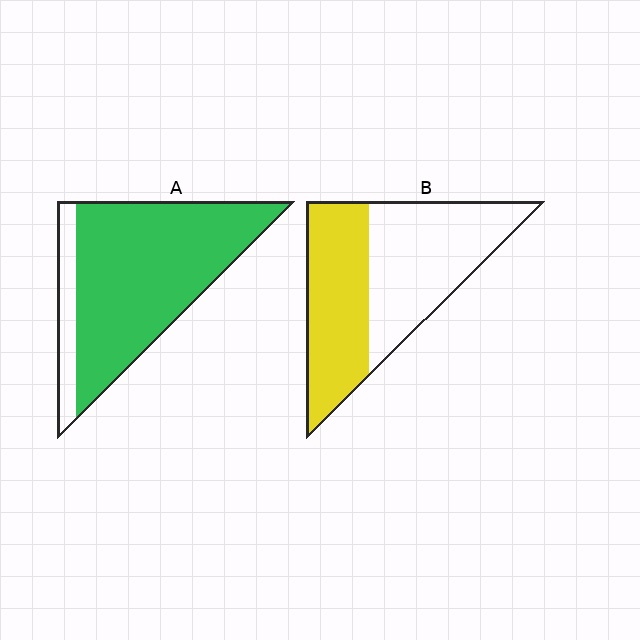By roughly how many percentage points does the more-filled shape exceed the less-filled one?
By roughly 40 percentage points (A over B).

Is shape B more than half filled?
No.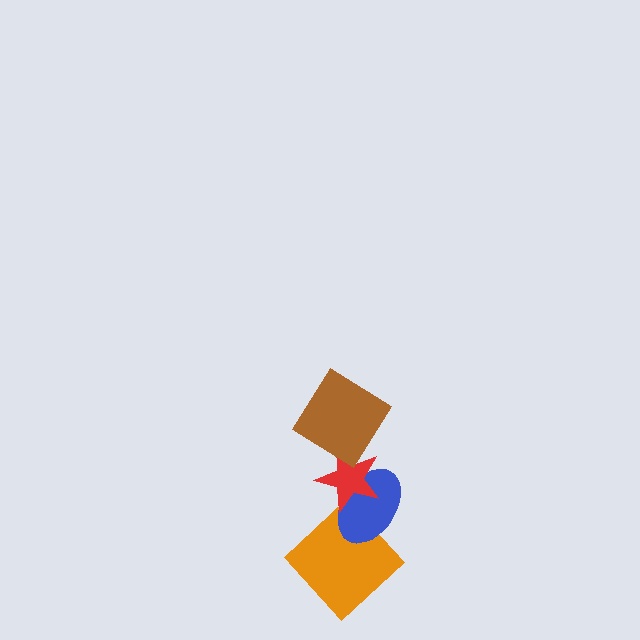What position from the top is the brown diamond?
The brown diamond is 1st from the top.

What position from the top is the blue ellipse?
The blue ellipse is 3rd from the top.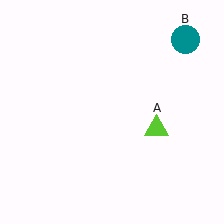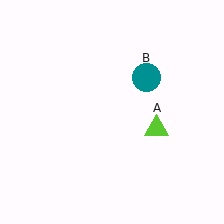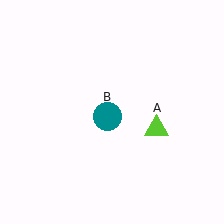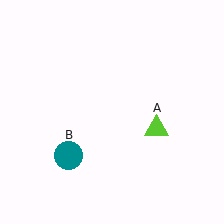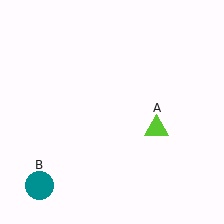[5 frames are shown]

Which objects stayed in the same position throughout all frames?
Lime triangle (object A) remained stationary.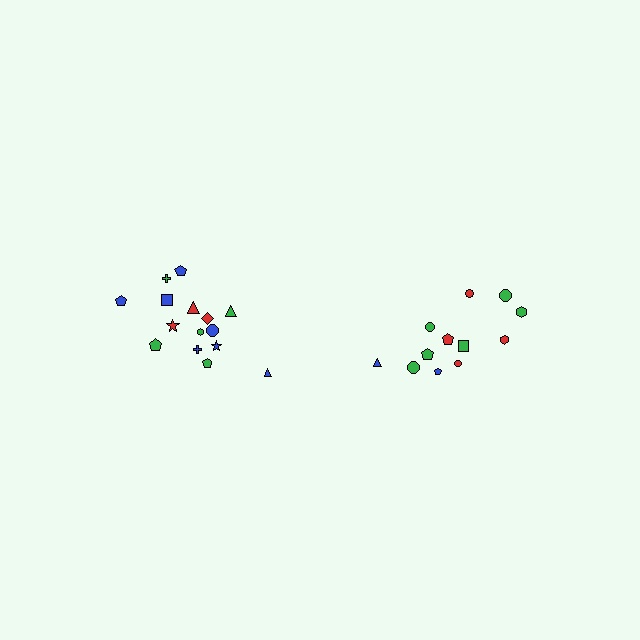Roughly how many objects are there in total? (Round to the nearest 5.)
Roughly 25 objects in total.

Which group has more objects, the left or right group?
The left group.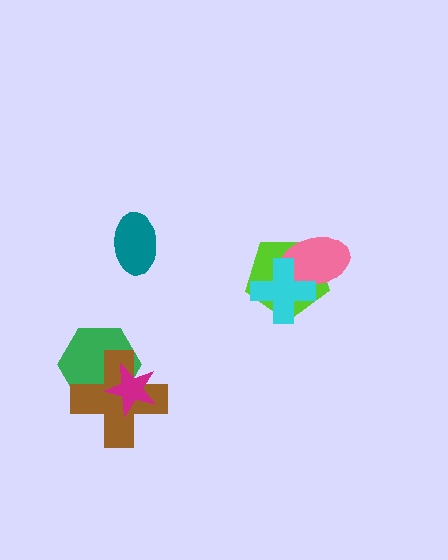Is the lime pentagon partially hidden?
Yes, it is partially covered by another shape.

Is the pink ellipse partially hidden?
Yes, it is partially covered by another shape.